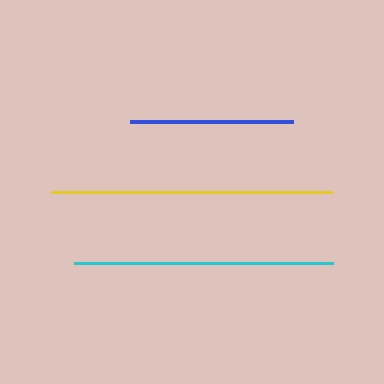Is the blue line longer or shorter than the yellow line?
The yellow line is longer than the blue line.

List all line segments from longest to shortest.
From longest to shortest: yellow, cyan, blue.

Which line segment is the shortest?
The blue line is the shortest at approximately 163 pixels.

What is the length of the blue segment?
The blue segment is approximately 163 pixels long.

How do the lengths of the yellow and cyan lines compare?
The yellow and cyan lines are approximately the same length.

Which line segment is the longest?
The yellow line is the longest at approximately 282 pixels.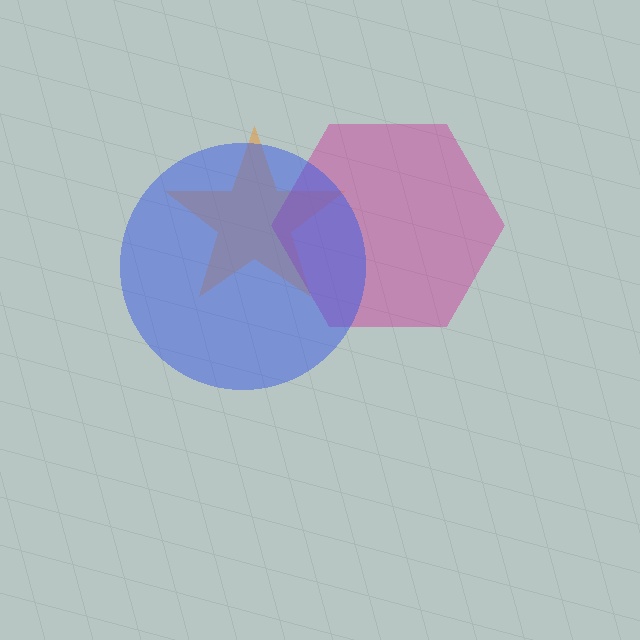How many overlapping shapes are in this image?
There are 3 overlapping shapes in the image.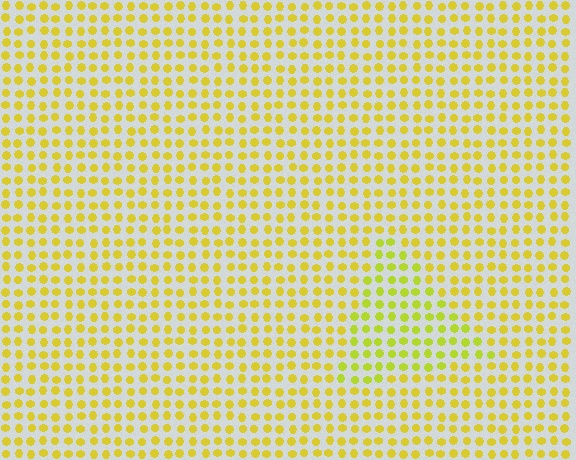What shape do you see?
I see a triangle.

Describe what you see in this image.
The image is filled with small yellow elements in a uniform arrangement. A triangle-shaped region is visible where the elements are tinted to a slightly different hue, forming a subtle color boundary.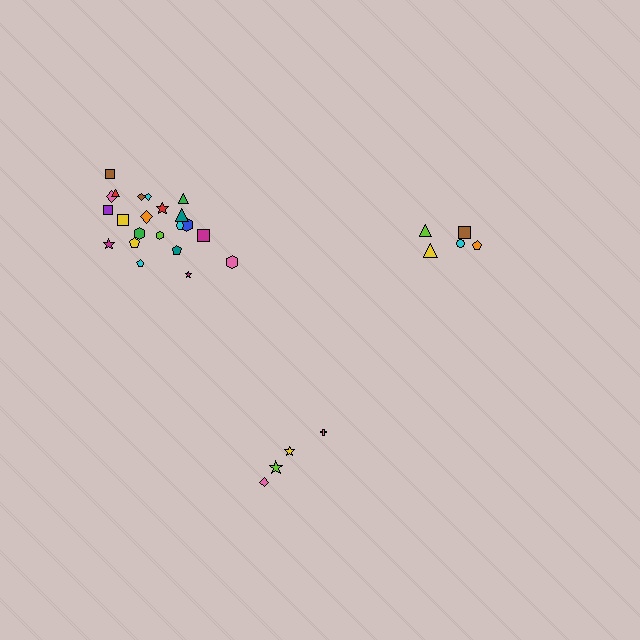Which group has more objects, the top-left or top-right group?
The top-left group.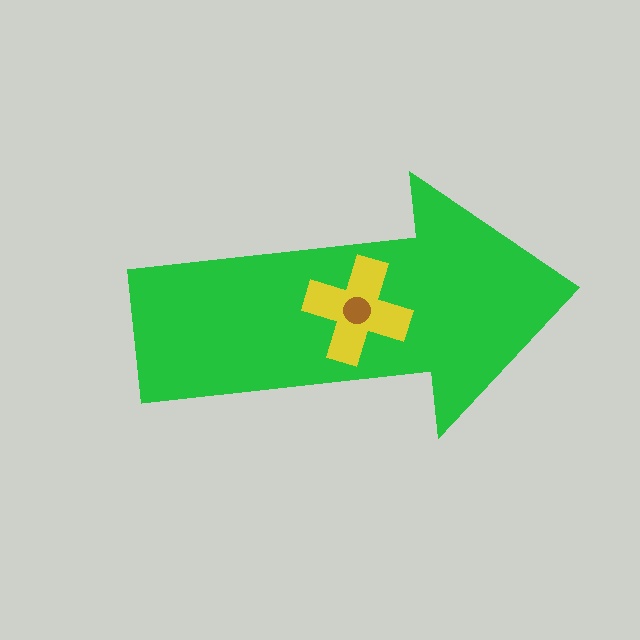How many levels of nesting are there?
3.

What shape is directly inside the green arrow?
The yellow cross.